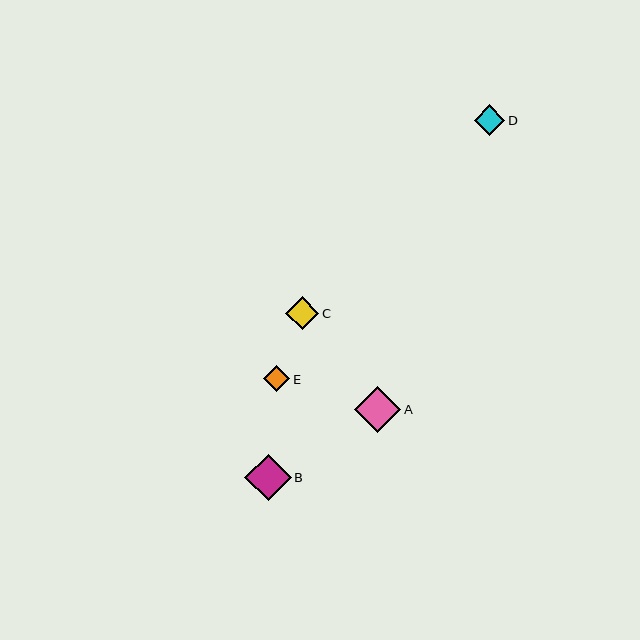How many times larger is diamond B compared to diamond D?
Diamond B is approximately 1.5 times the size of diamond D.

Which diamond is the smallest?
Diamond E is the smallest with a size of approximately 26 pixels.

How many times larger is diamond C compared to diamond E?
Diamond C is approximately 1.3 times the size of diamond E.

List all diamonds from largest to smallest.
From largest to smallest: B, A, C, D, E.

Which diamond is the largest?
Diamond B is the largest with a size of approximately 47 pixels.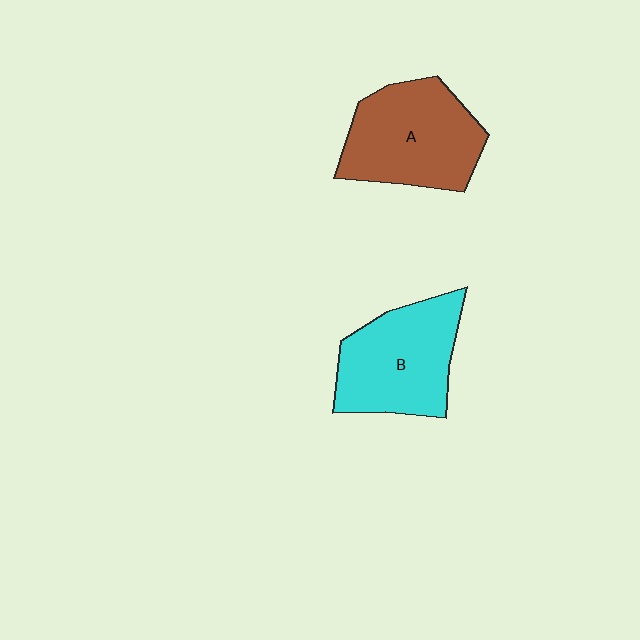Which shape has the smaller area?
Shape B (cyan).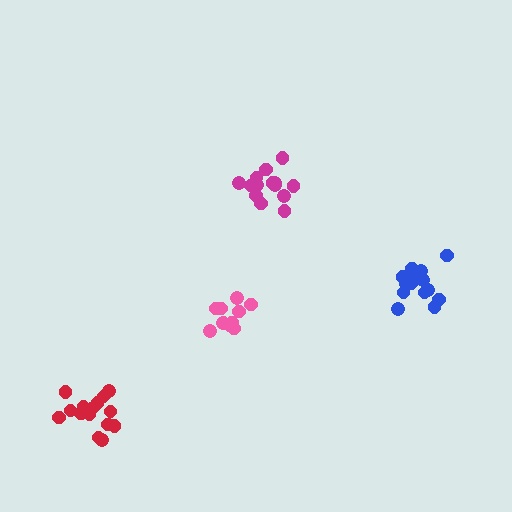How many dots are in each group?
Group 1: 15 dots, Group 2: 11 dots, Group 3: 14 dots, Group 4: 16 dots (56 total).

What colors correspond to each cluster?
The clusters are colored: blue, pink, magenta, red.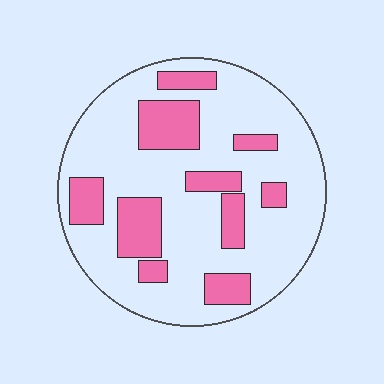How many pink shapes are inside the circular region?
10.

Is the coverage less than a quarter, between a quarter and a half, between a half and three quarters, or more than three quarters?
Between a quarter and a half.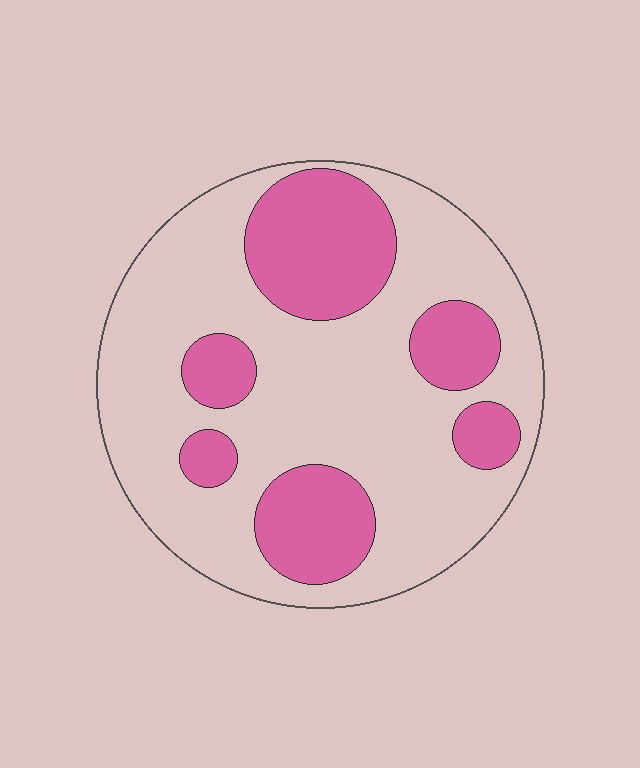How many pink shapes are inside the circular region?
6.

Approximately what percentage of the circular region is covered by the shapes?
Approximately 30%.